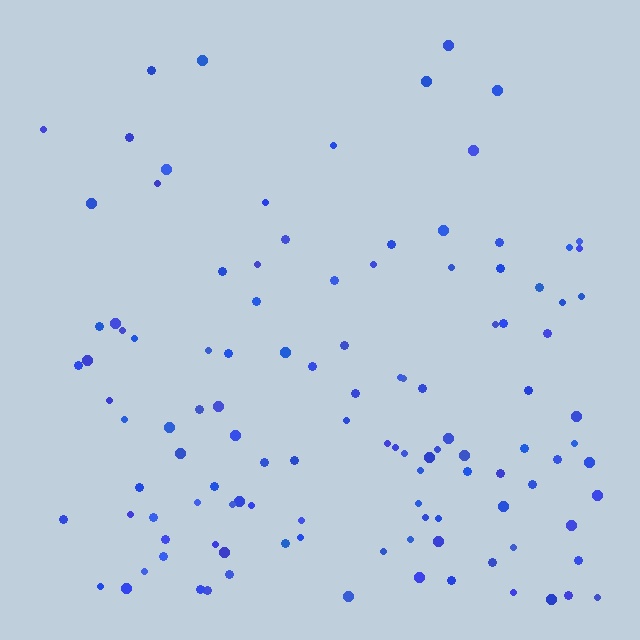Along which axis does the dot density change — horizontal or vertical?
Vertical.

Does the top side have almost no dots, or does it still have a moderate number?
Still a moderate number, just noticeably fewer than the bottom.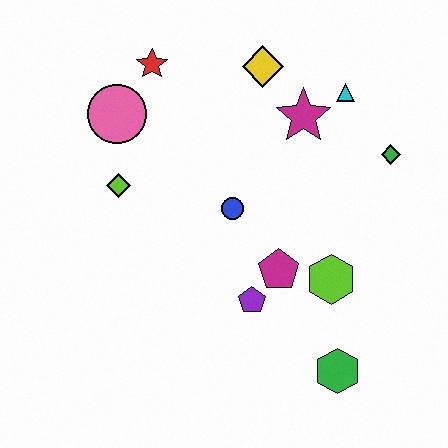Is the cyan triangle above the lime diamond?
Yes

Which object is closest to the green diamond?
The cyan triangle is closest to the green diamond.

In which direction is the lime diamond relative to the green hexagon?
The lime diamond is to the left of the green hexagon.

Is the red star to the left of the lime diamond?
No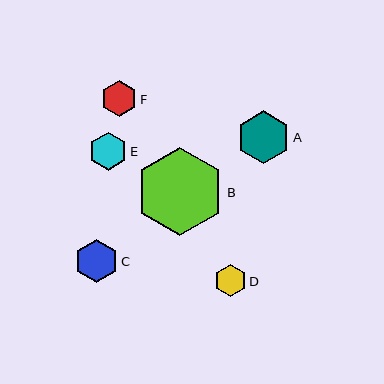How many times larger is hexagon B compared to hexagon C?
Hexagon B is approximately 2.0 times the size of hexagon C.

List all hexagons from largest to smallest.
From largest to smallest: B, A, C, E, F, D.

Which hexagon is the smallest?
Hexagon D is the smallest with a size of approximately 32 pixels.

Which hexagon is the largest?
Hexagon B is the largest with a size of approximately 88 pixels.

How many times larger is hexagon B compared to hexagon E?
Hexagon B is approximately 2.3 times the size of hexagon E.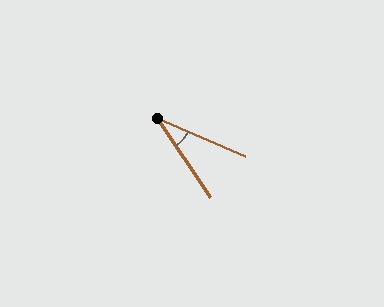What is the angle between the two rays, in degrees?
Approximately 32 degrees.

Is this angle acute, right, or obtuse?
It is acute.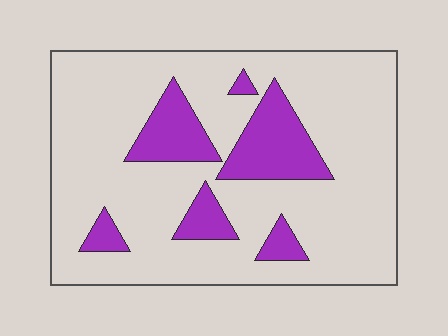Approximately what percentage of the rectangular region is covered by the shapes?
Approximately 20%.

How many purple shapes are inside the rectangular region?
6.